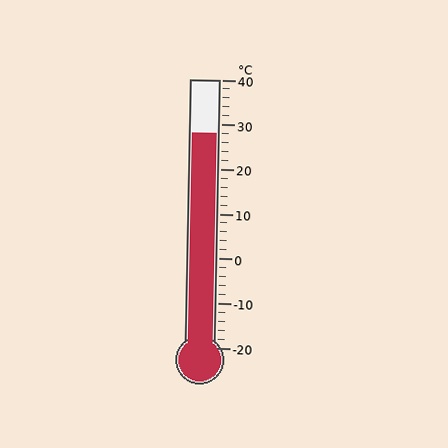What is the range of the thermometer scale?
The thermometer scale ranges from -20°C to 40°C.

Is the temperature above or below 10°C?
The temperature is above 10°C.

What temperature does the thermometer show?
The thermometer shows approximately 28°C.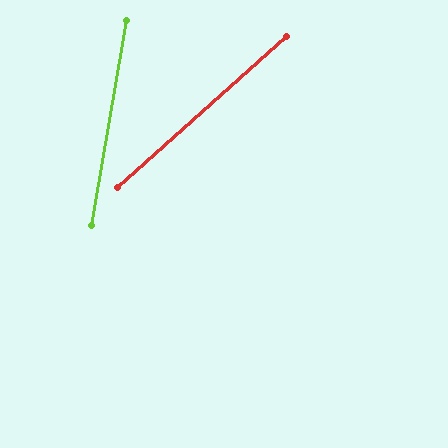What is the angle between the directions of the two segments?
Approximately 38 degrees.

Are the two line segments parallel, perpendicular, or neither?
Neither parallel nor perpendicular — they differ by about 38°.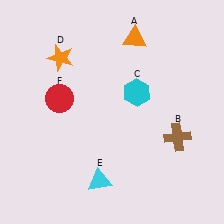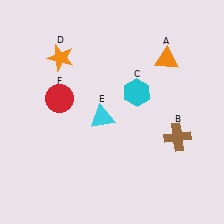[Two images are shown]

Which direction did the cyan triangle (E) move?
The cyan triangle (E) moved up.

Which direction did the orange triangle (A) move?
The orange triangle (A) moved right.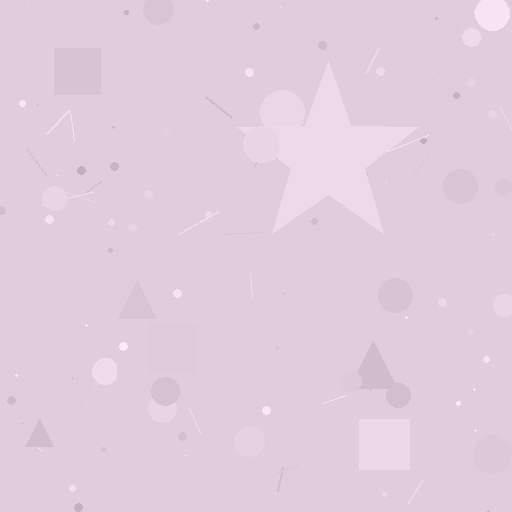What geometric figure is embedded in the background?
A star is embedded in the background.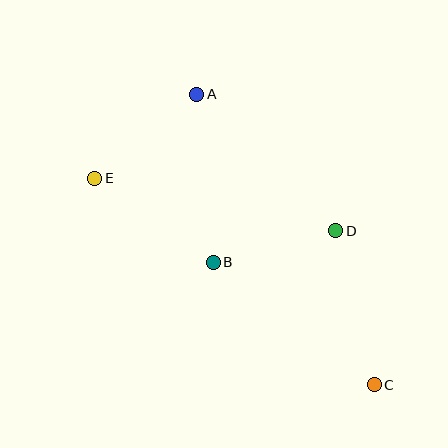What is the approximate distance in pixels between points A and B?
The distance between A and B is approximately 169 pixels.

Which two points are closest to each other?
Points B and D are closest to each other.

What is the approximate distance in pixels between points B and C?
The distance between B and C is approximately 202 pixels.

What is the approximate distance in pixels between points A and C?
The distance between A and C is approximately 340 pixels.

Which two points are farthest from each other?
Points C and E are farthest from each other.